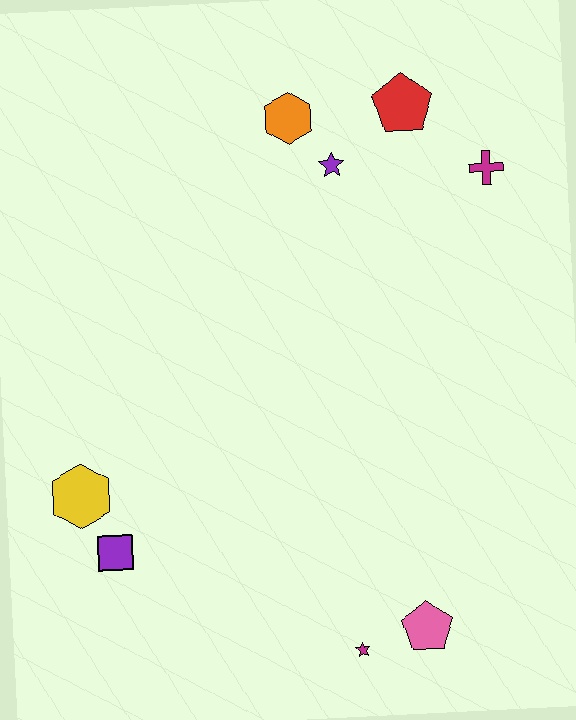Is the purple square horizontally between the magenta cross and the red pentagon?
No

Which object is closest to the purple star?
The orange hexagon is closest to the purple star.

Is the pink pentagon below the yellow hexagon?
Yes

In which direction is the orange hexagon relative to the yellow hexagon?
The orange hexagon is above the yellow hexagon.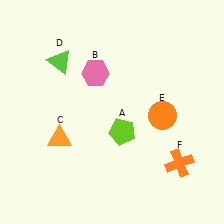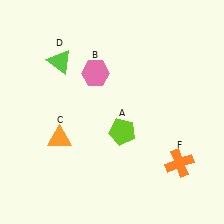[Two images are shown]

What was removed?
The orange circle (E) was removed in Image 2.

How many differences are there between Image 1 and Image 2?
There is 1 difference between the two images.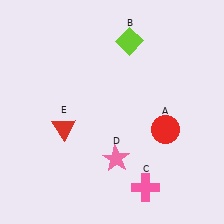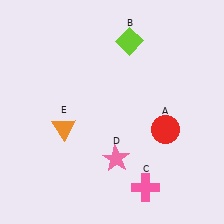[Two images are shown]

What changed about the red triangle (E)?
In Image 1, E is red. In Image 2, it changed to orange.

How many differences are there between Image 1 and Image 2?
There is 1 difference between the two images.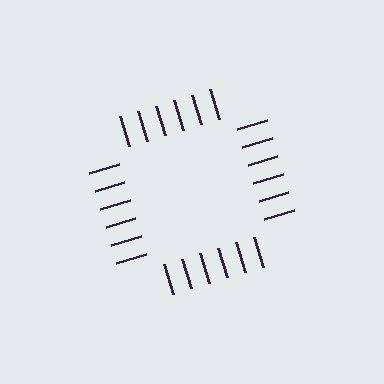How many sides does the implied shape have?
4 sides — the line-ends trace a square.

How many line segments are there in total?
24 — 6 along each of the 4 edges.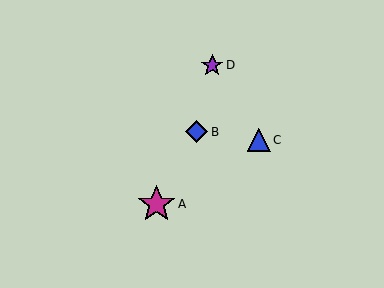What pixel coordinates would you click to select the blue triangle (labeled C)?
Click at (259, 140) to select the blue triangle C.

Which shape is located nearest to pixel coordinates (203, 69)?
The purple star (labeled D) at (212, 65) is nearest to that location.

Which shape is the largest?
The magenta star (labeled A) is the largest.